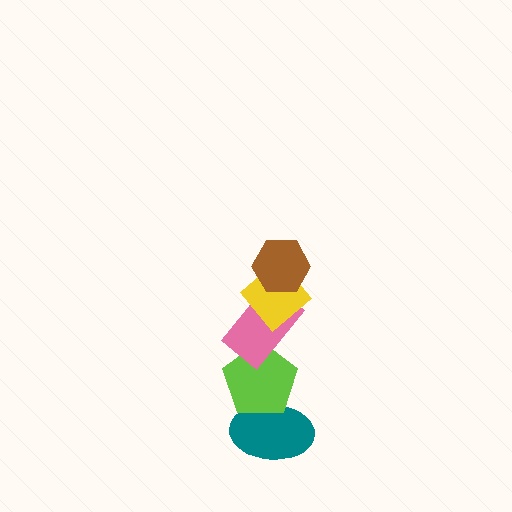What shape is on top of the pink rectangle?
The yellow diamond is on top of the pink rectangle.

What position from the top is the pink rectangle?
The pink rectangle is 3rd from the top.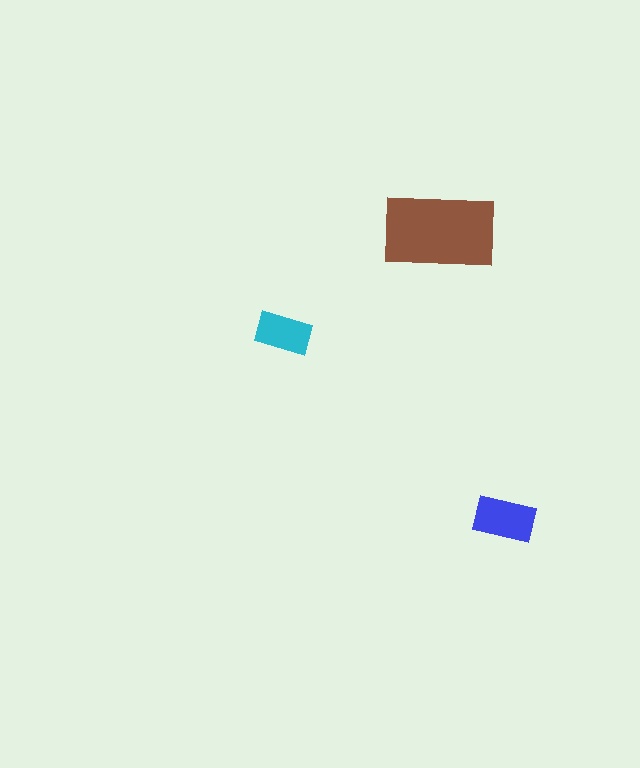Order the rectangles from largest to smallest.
the brown one, the blue one, the cyan one.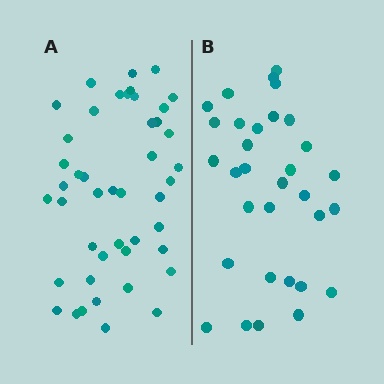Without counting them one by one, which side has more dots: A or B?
Region A (the left region) has more dots.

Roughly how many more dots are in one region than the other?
Region A has approximately 15 more dots than region B.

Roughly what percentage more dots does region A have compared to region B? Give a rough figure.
About 40% more.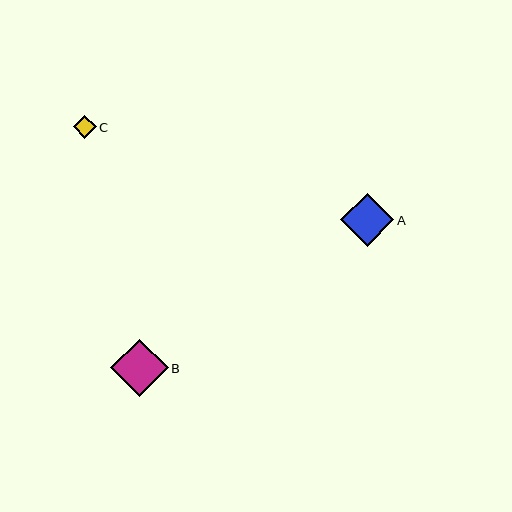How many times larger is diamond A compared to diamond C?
Diamond A is approximately 2.3 times the size of diamond C.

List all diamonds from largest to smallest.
From largest to smallest: B, A, C.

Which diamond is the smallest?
Diamond C is the smallest with a size of approximately 23 pixels.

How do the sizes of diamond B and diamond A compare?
Diamond B and diamond A are approximately the same size.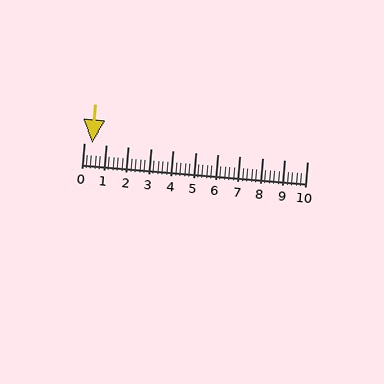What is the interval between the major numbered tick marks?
The major tick marks are spaced 1 units apart.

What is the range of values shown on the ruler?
The ruler shows values from 0 to 10.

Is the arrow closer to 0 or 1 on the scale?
The arrow is closer to 0.